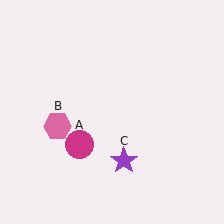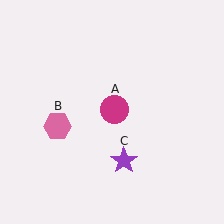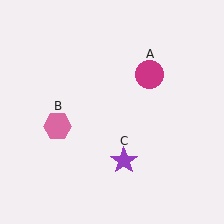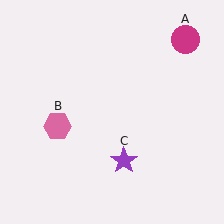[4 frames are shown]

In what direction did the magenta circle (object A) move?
The magenta circle (object A) moved up and to the right.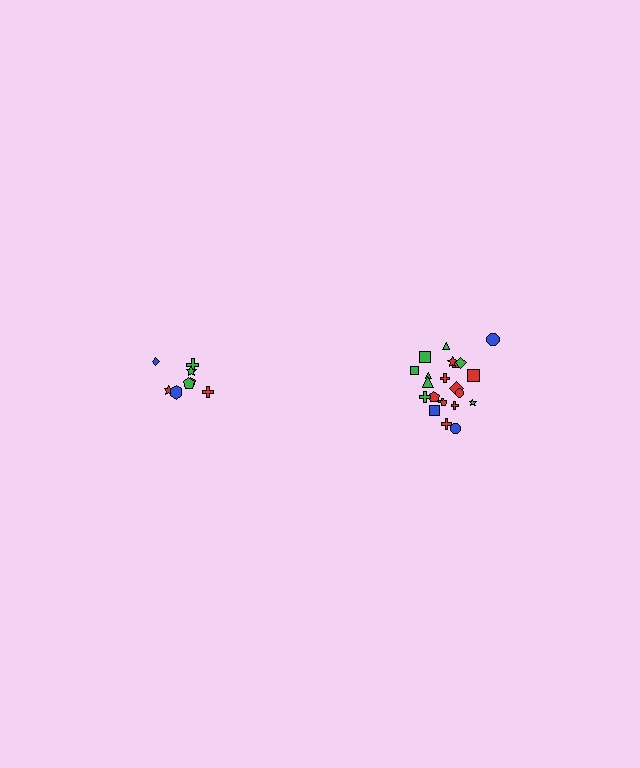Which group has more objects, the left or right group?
The right group.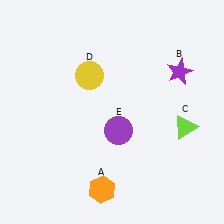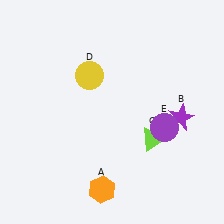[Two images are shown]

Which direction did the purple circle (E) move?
The purple circle (E) moved right.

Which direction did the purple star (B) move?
The purple star (B) moved down.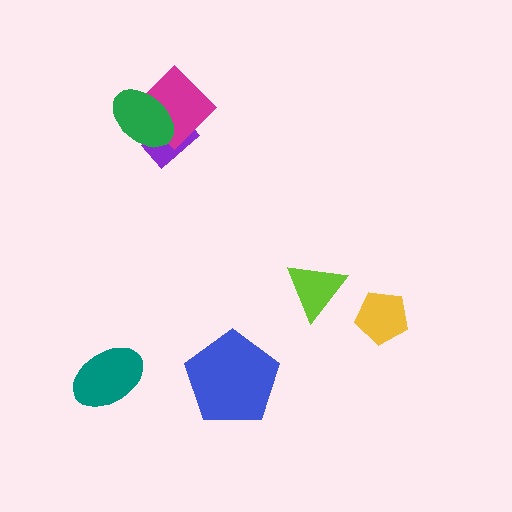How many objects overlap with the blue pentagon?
0 objects overlap with the blue pentagon.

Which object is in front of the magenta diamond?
The green ellipse is in front of the magenta diamond.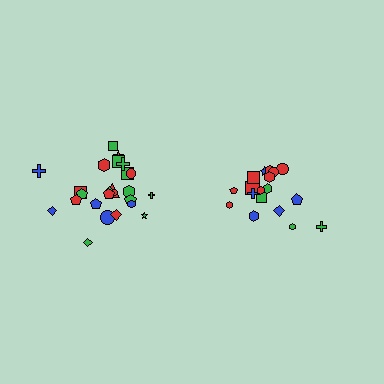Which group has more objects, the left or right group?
The left group.